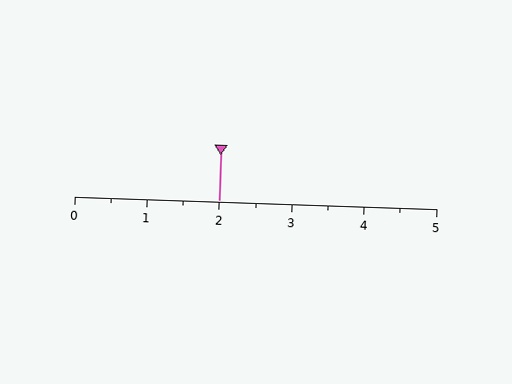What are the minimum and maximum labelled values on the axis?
The axis runs from 0 to 5.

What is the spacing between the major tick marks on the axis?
The major ticks are spaced 1 apart.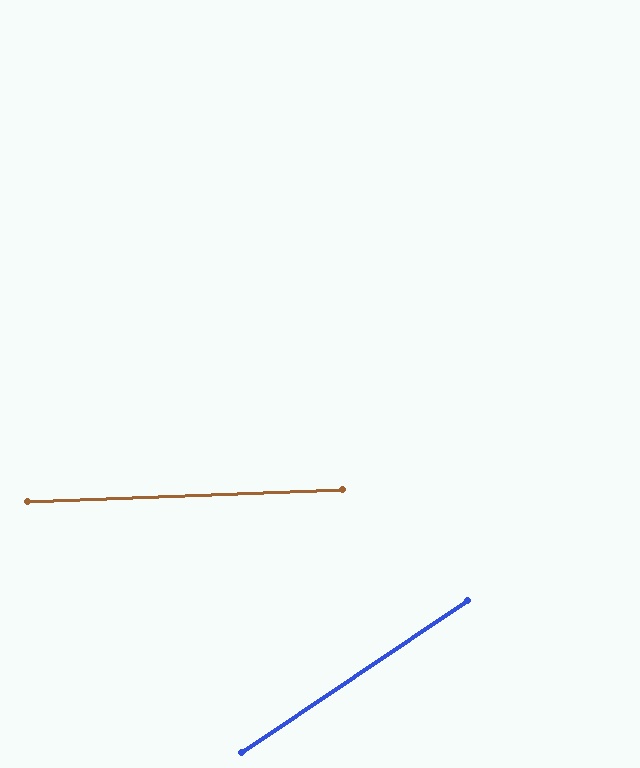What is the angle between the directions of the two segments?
Approximately 32 degrees.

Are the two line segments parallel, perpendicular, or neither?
Neither parallel nor perpendicular — they differ by about 32°.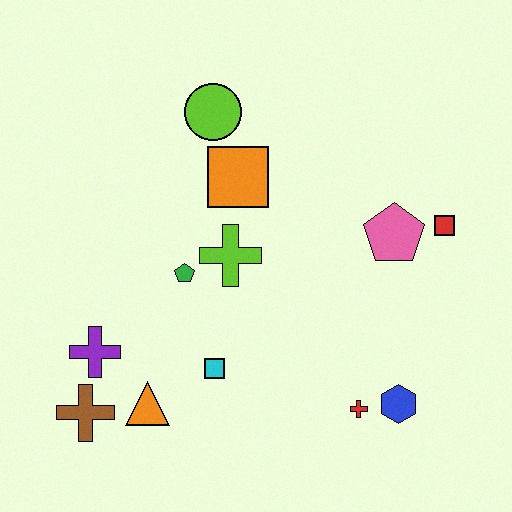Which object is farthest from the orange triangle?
The red square is farthest from the orange triangle.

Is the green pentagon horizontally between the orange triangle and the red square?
Yes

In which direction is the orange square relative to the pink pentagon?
The orange square is to the left of the pink pentagon.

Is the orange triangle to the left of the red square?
Yes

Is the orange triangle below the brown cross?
No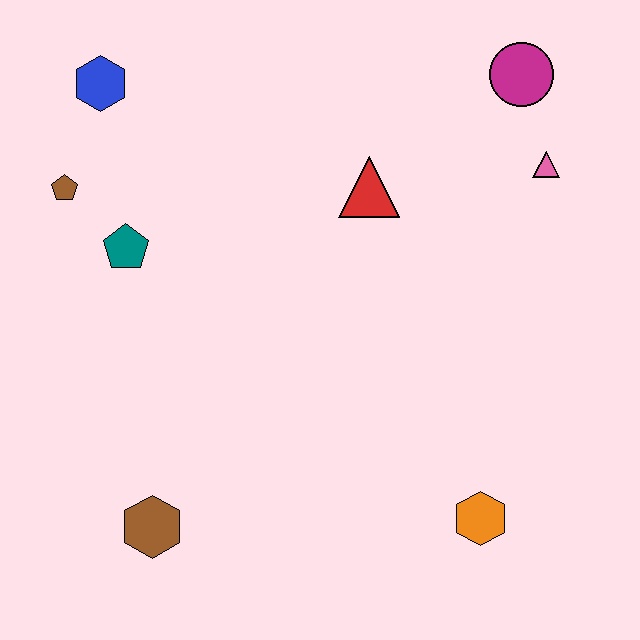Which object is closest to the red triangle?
The pink triangle is closest to the red triangle.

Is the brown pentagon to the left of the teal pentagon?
Yes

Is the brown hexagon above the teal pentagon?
No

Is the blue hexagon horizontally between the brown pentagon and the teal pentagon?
Yes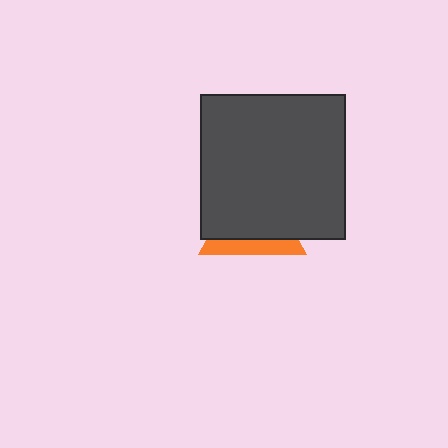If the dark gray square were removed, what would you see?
You would see the complete orange triangle.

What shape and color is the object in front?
The object in front is a dark gray square.